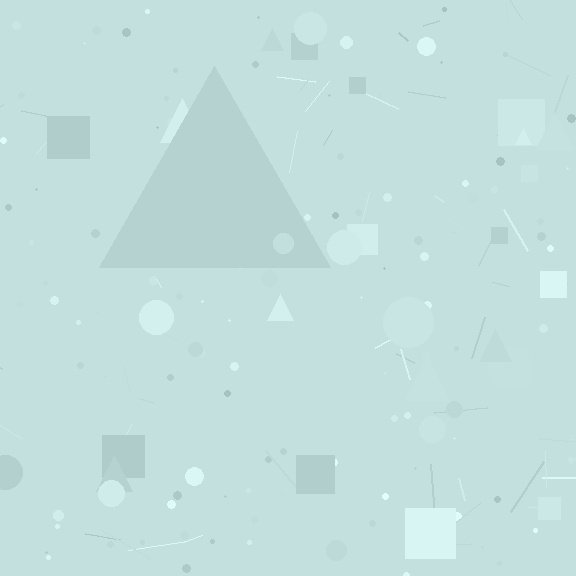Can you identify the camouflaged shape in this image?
The camouflaged shape is a triangle.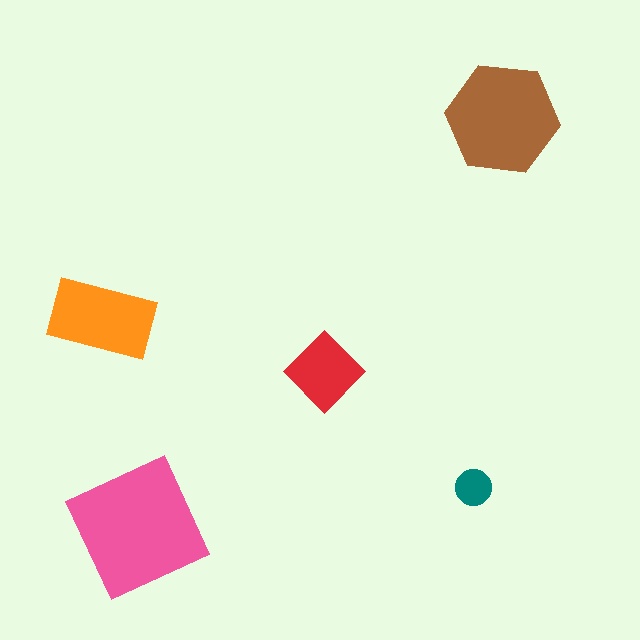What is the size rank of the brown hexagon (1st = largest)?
2nd.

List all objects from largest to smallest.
The pink square, the brown hexagon, the orange rectangle, the red diamond, the teal circle.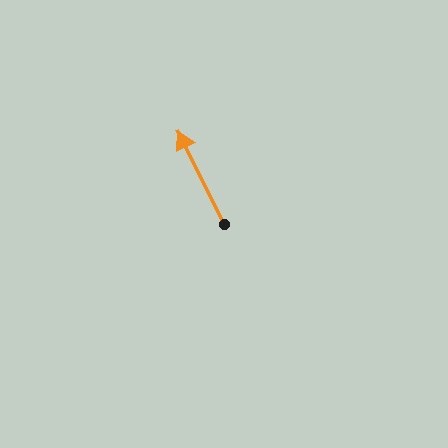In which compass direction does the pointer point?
Northwest.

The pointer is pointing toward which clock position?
Roughly 11 o'clock.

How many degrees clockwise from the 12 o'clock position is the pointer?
Approximately 334 degrees.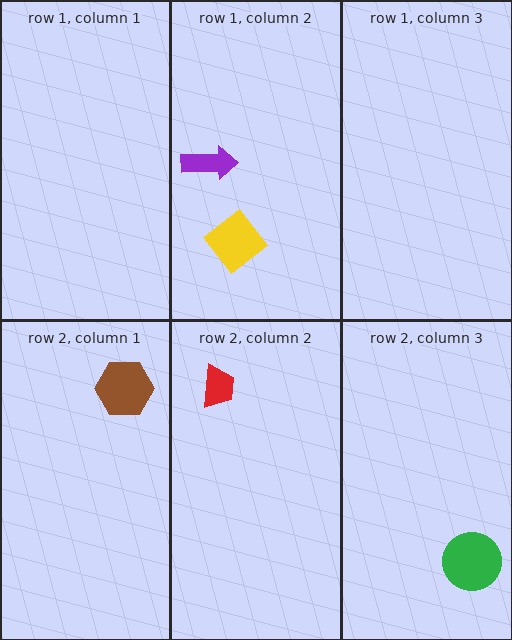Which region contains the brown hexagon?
The row 2, column 1 region.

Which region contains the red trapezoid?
The row 2, column 2 region.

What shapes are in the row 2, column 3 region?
The green circle.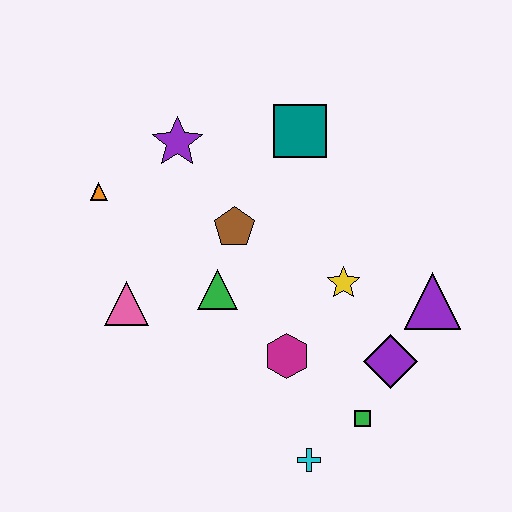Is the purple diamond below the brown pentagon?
Yes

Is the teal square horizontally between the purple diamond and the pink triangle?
Yes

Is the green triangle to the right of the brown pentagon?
No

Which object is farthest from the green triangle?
The purple triangle is farthest from the green triangle.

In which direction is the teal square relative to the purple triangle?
The teal square is above the purple triangle.